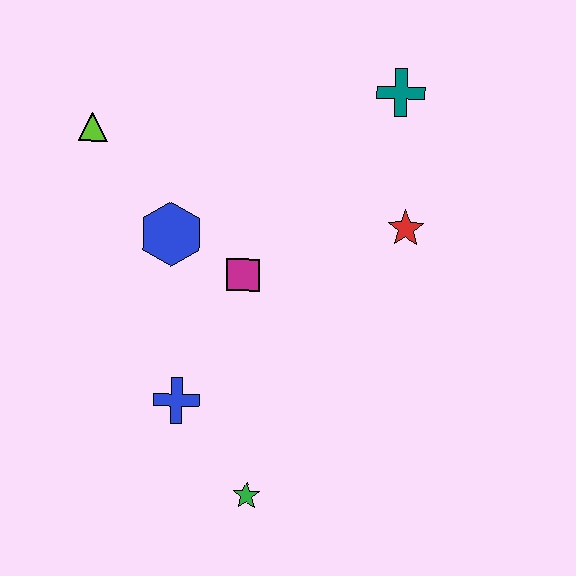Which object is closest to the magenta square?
The blue hexagon is closest to the magenta square.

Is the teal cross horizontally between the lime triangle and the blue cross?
No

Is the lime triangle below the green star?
No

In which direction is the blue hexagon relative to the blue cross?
The blue hexagon is above the blue cross.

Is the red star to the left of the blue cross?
No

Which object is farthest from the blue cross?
The teal cross is farthest from the blue cross.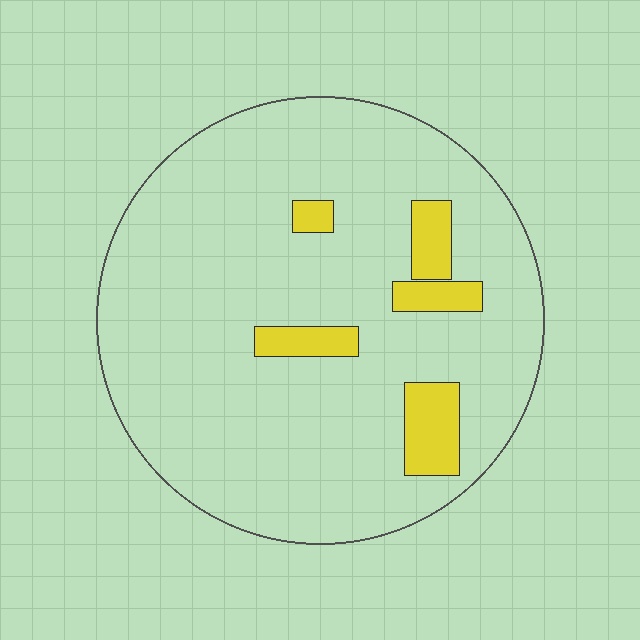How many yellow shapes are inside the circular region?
5.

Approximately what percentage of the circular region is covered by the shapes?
Approximately 10%.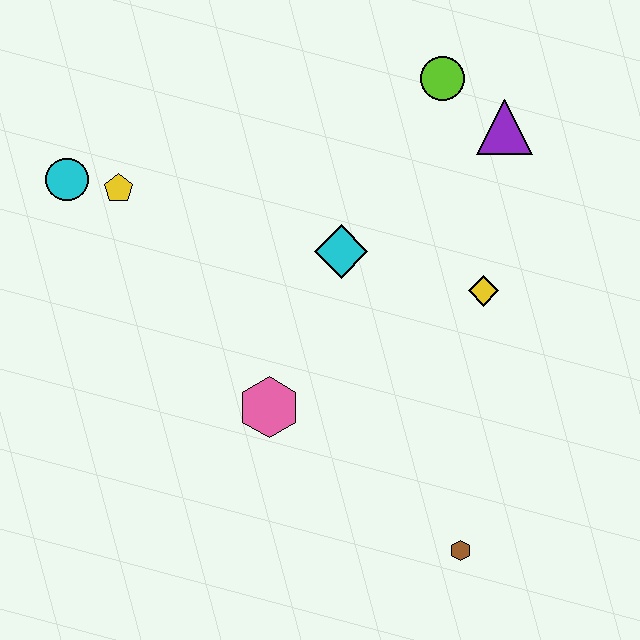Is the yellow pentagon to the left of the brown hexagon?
Yes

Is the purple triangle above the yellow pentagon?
Yes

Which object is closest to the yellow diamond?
The cyan diamond is closest to the yellow diamond.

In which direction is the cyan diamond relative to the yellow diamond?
The cyan diamond is to the left of the yellow diamond.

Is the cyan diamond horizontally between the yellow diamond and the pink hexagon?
Yes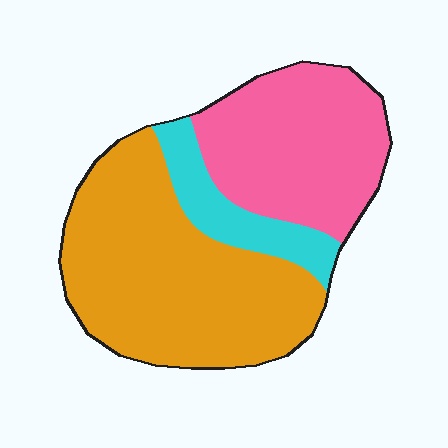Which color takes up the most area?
Orange, at roughly 50%.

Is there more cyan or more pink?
Pink.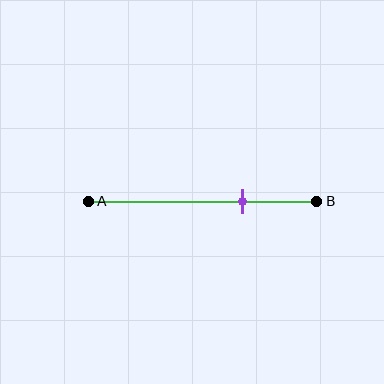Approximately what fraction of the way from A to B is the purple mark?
The purple mark is approximately 70% of the way from A to B.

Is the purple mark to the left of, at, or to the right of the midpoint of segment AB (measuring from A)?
The purple mark is to the right of the midpoint of segment AB.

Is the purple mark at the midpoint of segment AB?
No, the mark is at about 70% from A, not at the 50% midpoint.